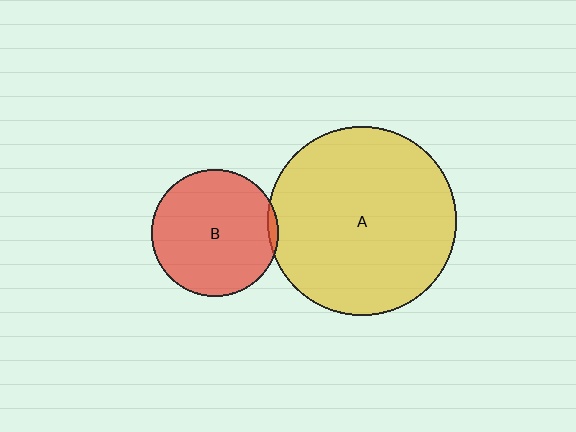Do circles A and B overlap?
Yes.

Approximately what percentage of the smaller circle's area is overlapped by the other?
Approximately 5%.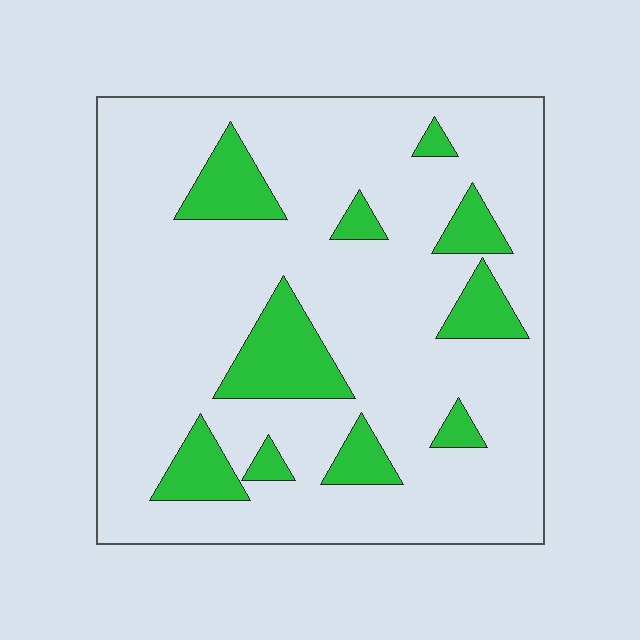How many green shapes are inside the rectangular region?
10.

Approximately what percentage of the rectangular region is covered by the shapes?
Approximately 15%.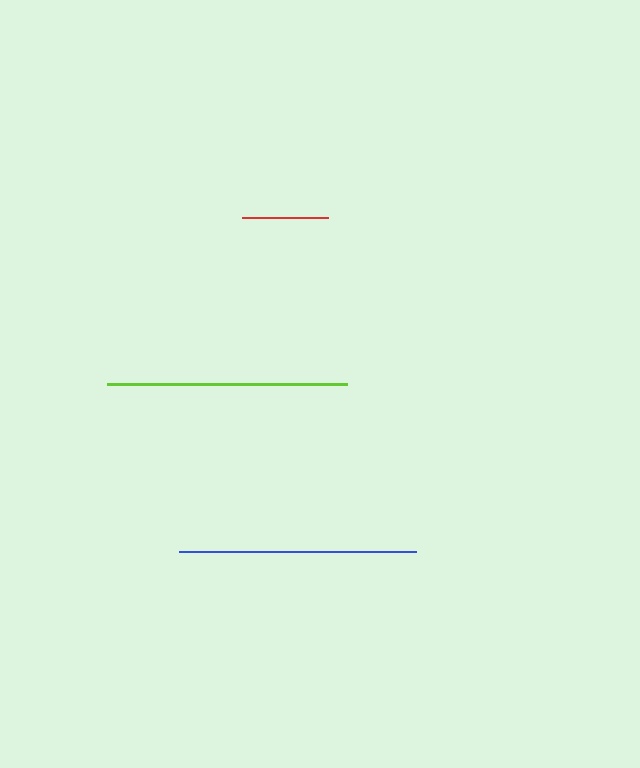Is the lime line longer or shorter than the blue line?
The lime line is longer than the blue line.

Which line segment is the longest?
The lime line is the longest at approximately 240 pixels.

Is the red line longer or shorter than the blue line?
The blue line is longer than the red line.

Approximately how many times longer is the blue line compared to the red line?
The blue line is approximately 2.8 times the length of the red line.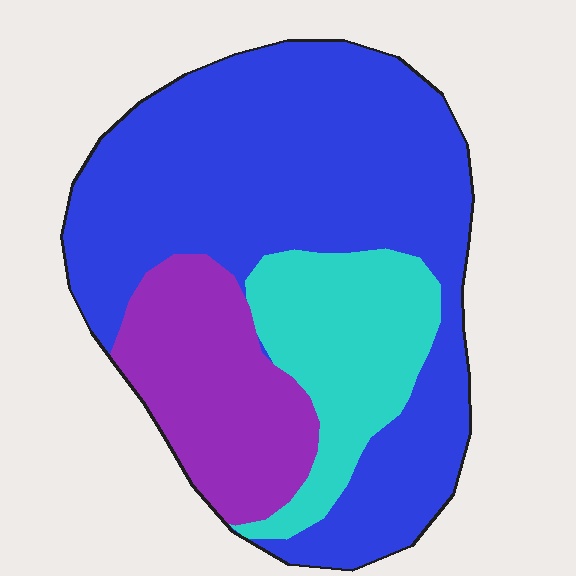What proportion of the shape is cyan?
Cyan takes up about one fifth (1/5) of the shape.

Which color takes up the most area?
Blue, at roughly 60%.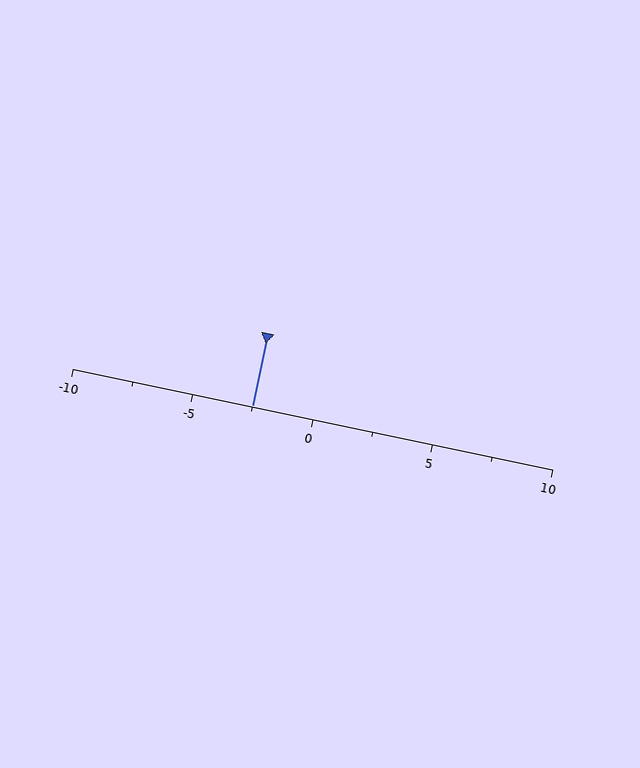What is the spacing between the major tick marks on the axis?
The major ticks are spaced 5 apart.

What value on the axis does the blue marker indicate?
The marker indicates approximately -2.5.